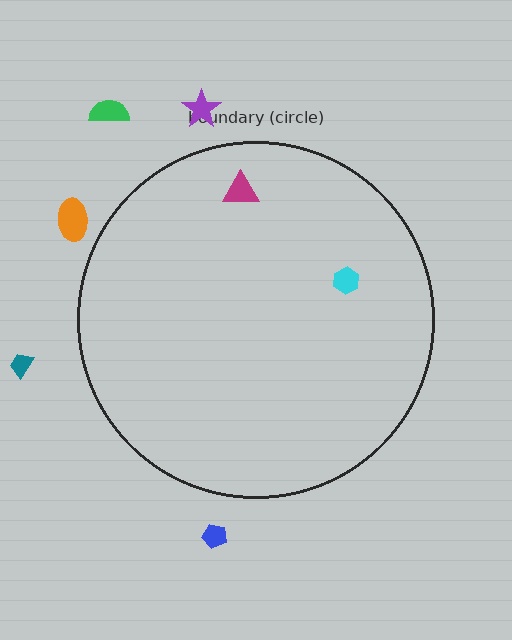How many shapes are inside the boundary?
2 inside, 5 outside.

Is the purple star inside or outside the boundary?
Outside.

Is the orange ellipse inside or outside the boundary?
Outside.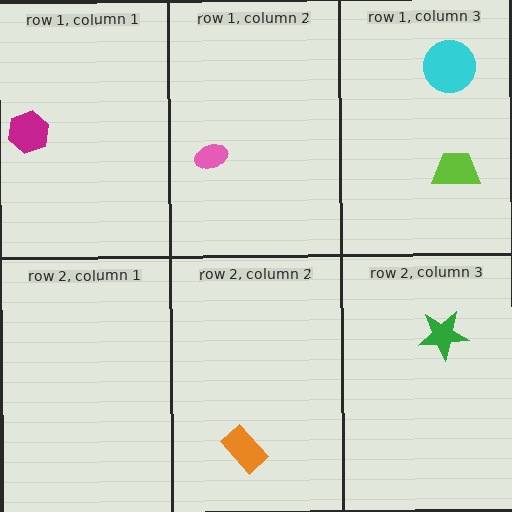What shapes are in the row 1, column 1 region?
The magenta hexagon.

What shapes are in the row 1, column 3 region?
The cyan circle, the lime trapezoid.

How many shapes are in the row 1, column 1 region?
1.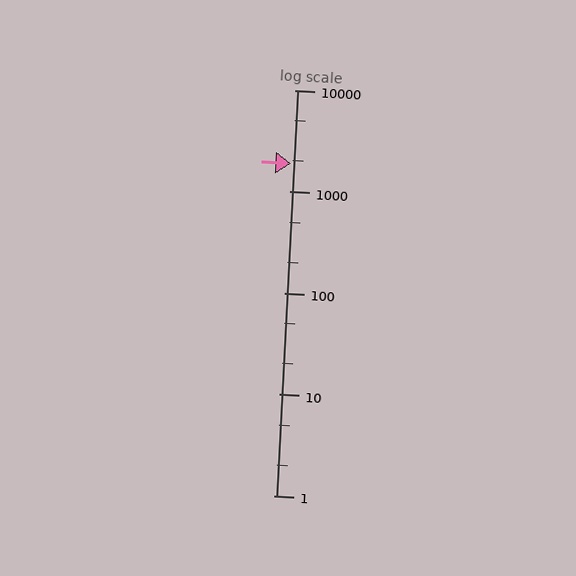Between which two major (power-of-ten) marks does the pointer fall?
The pointer is between 1000 and 10000.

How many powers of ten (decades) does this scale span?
The scale spans 4 decades, from 1 to 10000.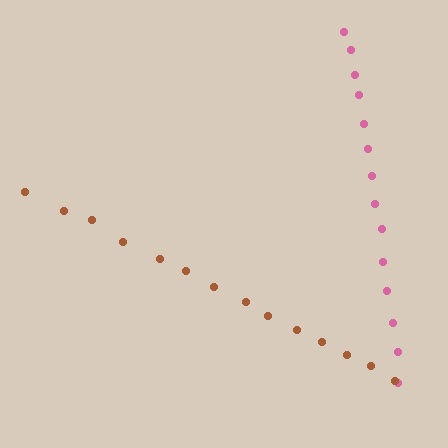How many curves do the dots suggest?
There are 2 distinct paths.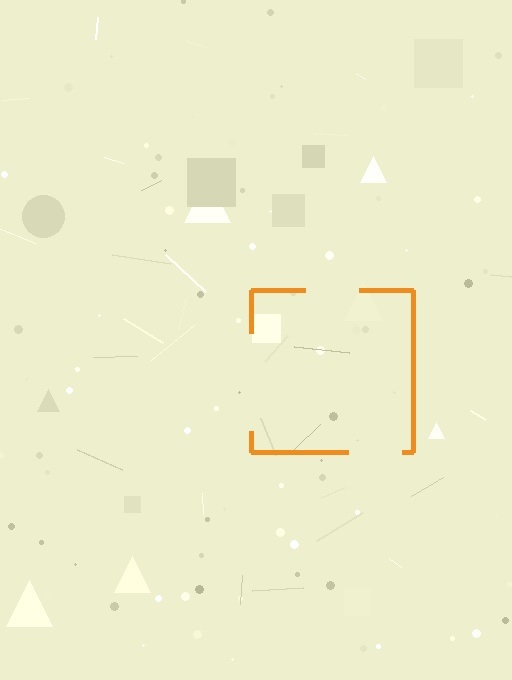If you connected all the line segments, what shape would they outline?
They would outline a square.